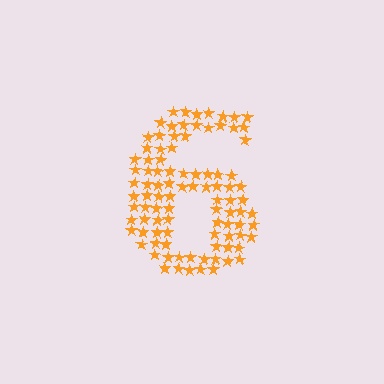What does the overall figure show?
The overall figure shows the digit 6.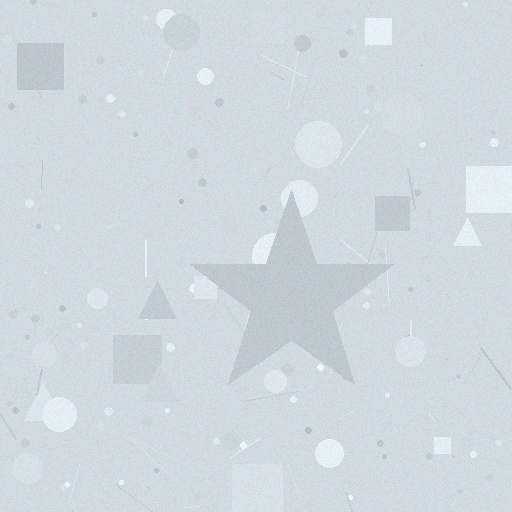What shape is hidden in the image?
A star is hidden in the image.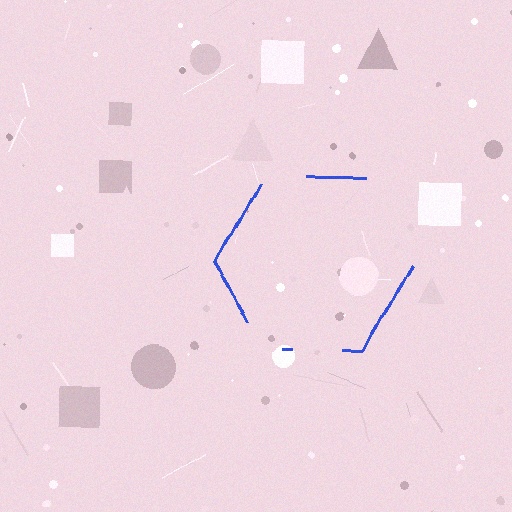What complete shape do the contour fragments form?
The contour fragments form a hexagon.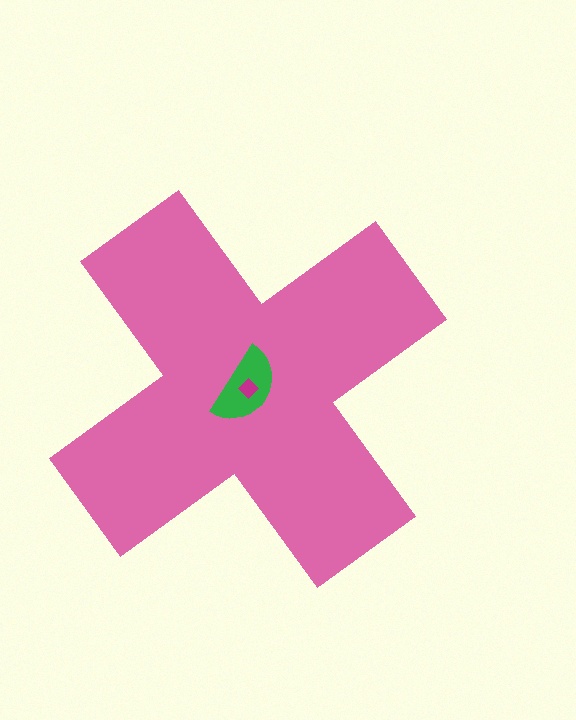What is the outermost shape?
The pink cross.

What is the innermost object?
The magenta diamond.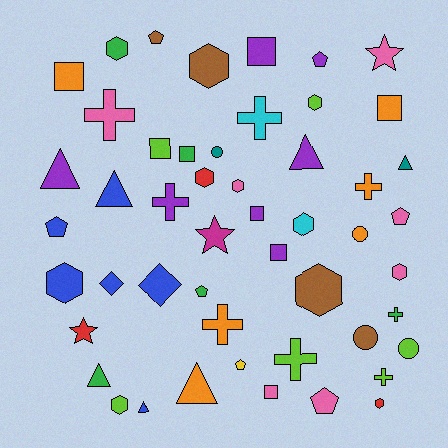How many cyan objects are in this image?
There are 2 cyan objects.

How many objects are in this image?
There are 50 objects.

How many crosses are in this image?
There are 8 crosses.